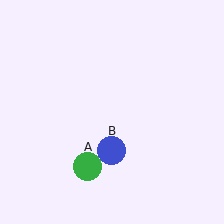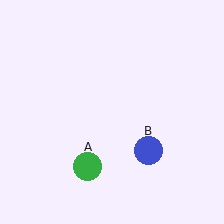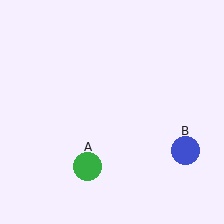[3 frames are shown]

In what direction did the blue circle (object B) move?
The blue circle (object B) moved right.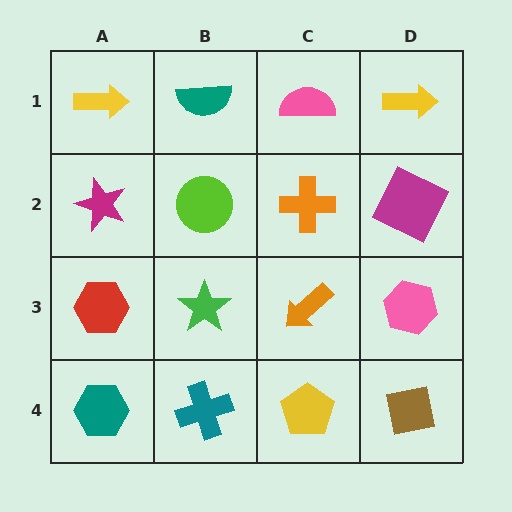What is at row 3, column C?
An orange arrow.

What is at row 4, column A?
A teal hexagon.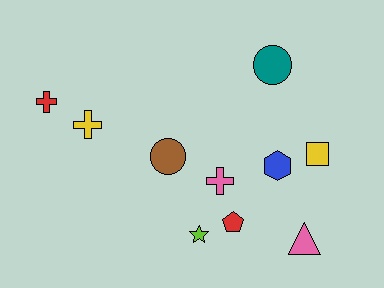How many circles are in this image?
There are 2 circles.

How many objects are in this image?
There are 10 objects.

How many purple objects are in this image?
There are no purple objects.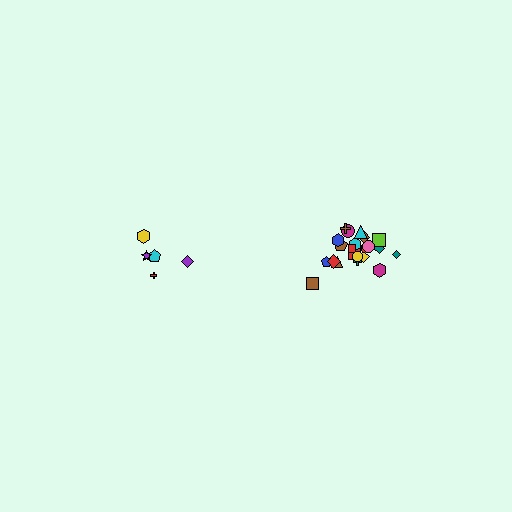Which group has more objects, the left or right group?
The right group.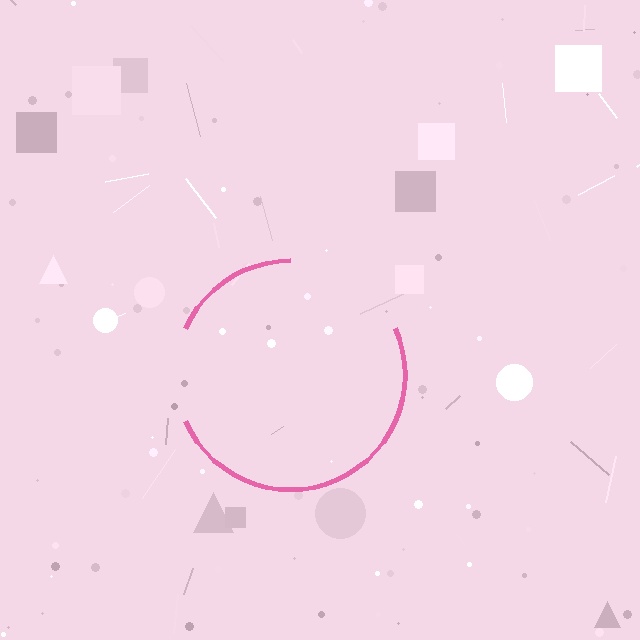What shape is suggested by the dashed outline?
The dashed outline suggests a circle.